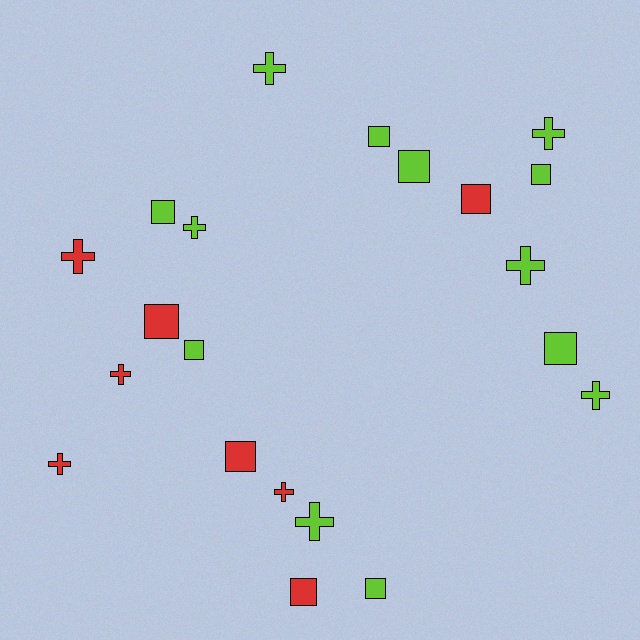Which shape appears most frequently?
Square, with 11 objects.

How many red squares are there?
There are 4 red squares.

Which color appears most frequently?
Lime, with 13 objects.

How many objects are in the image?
There are 21 objects.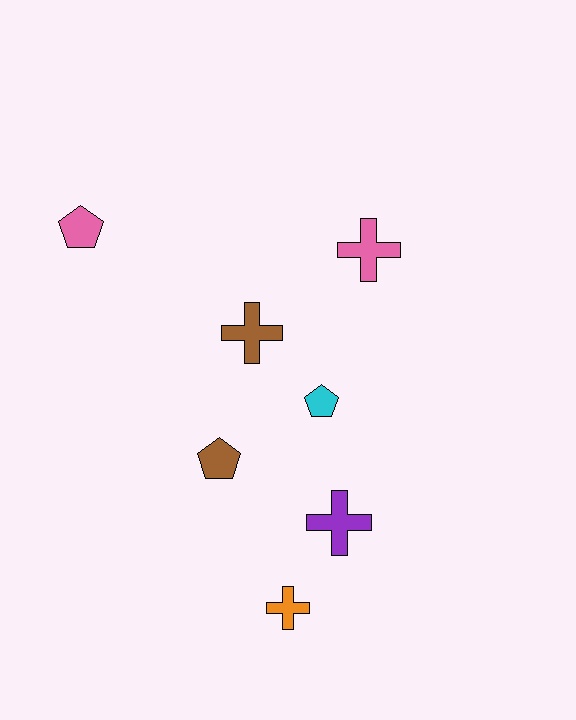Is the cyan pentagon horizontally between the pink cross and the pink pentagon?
Yes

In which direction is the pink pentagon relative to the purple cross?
The pink pentagon is above the purple cross.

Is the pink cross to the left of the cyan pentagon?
No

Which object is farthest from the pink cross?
The orange cross is farthest from the pink cross.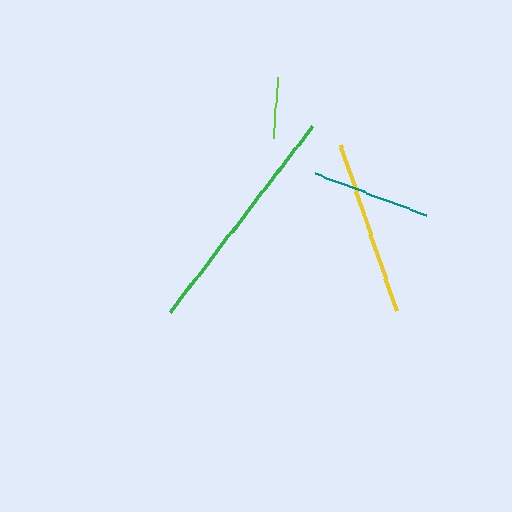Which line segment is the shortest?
The lime line is the shortest at approximately 61 pixels.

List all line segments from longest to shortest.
From longest to shortest: green, yellow, teal, lime.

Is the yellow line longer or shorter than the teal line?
The yellow line is longer than the teal line.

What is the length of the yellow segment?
The yellow segment is approximately 175 pixels long.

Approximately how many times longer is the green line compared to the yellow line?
The green line is approximately 1.3 times the length of the yellow line.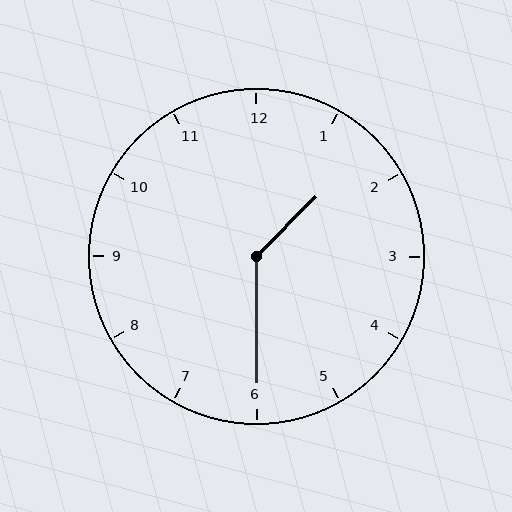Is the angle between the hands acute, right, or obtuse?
It is obtuse.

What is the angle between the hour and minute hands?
Approximately 135 degrees.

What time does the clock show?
1:30.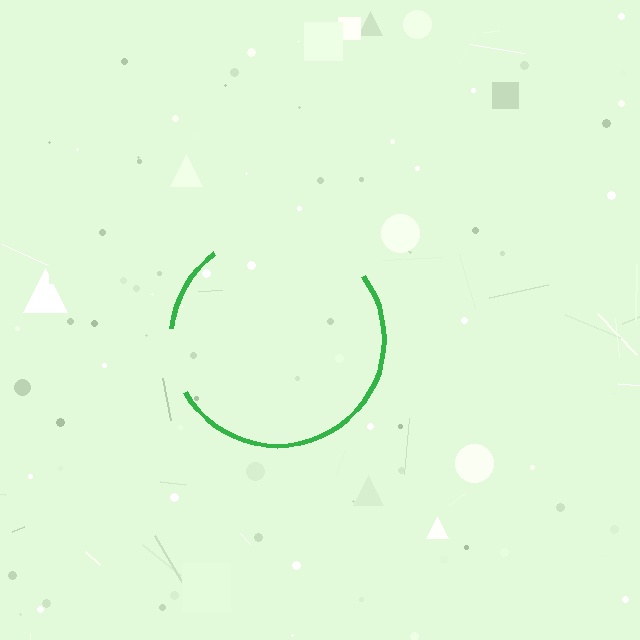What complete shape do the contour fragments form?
The contour fragments form a circle.